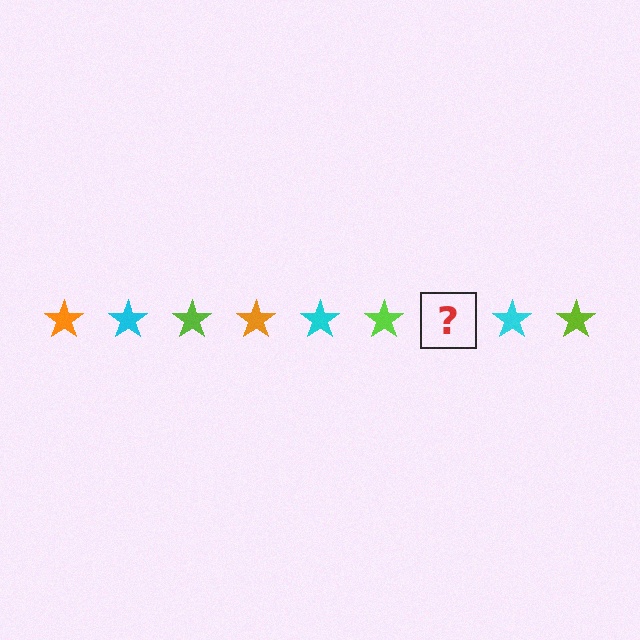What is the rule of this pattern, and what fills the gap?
The rule is that the pattern cycles through orange, cyan, lime stars. The gap should be filled with an orange star.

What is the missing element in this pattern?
The missing element is an orange star.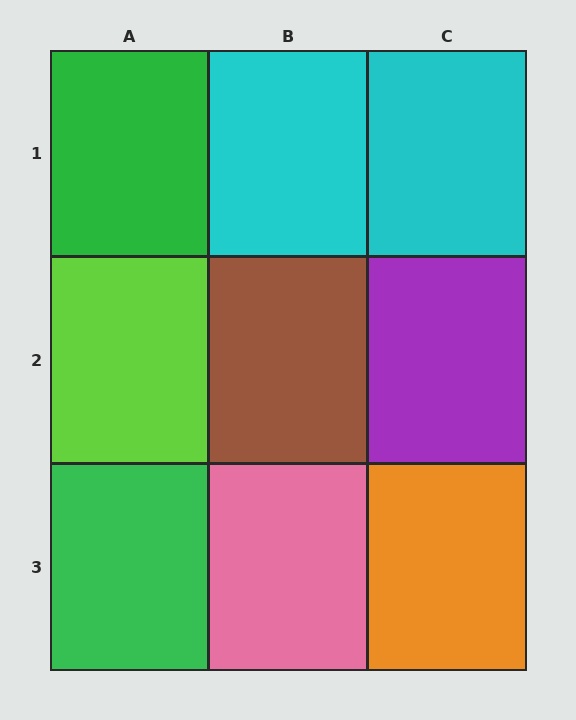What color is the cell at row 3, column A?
Green.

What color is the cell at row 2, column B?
Brown.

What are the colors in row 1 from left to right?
Green, cyan, cyan.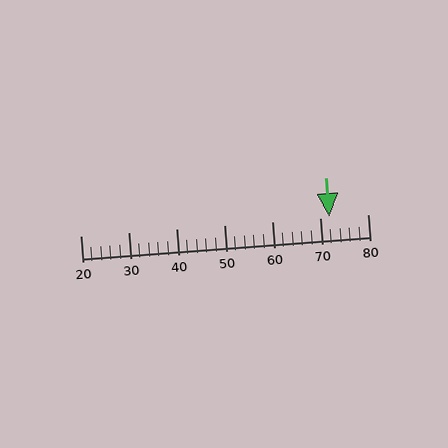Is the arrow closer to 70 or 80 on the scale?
The arrow is closer to 70.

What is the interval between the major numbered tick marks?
The major tick marks are spaced 10 units apart.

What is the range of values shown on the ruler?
The ruler shows values from 20 to 80.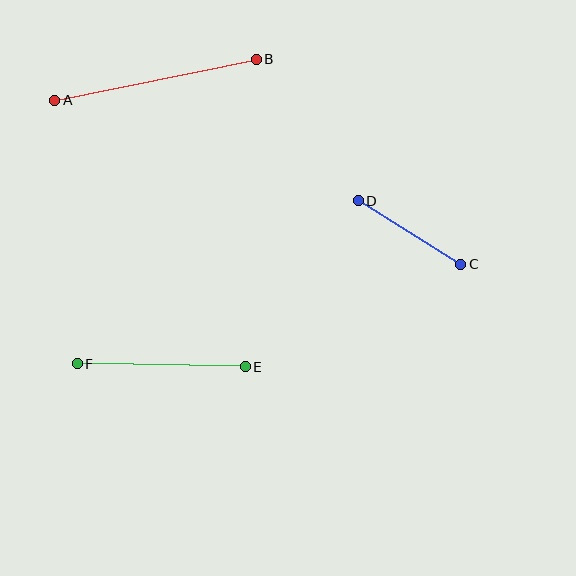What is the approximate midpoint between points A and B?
The midpoint is at approximately (155, 80) pixels.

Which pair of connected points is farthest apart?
Points A and B are farthest apart.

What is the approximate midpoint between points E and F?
The midpoint is at approximately (161, 365) pixels.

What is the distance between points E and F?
The distance is approximately 168 pixels.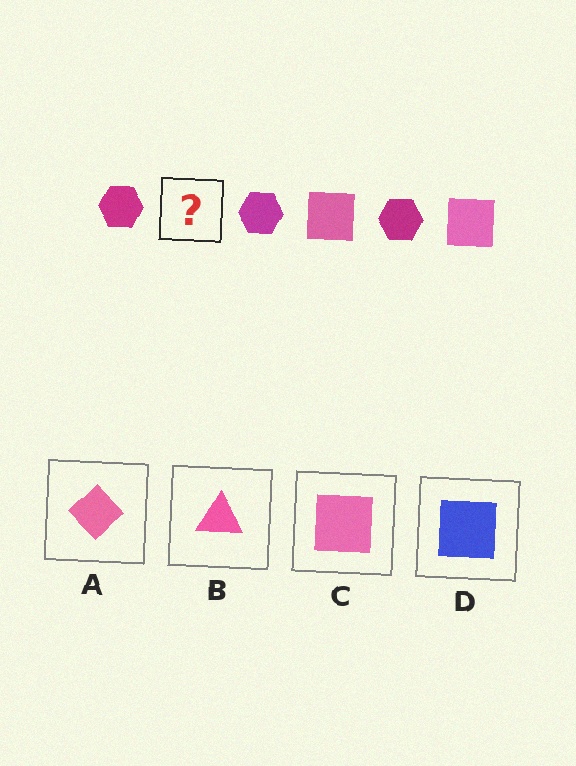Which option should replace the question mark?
Option C.